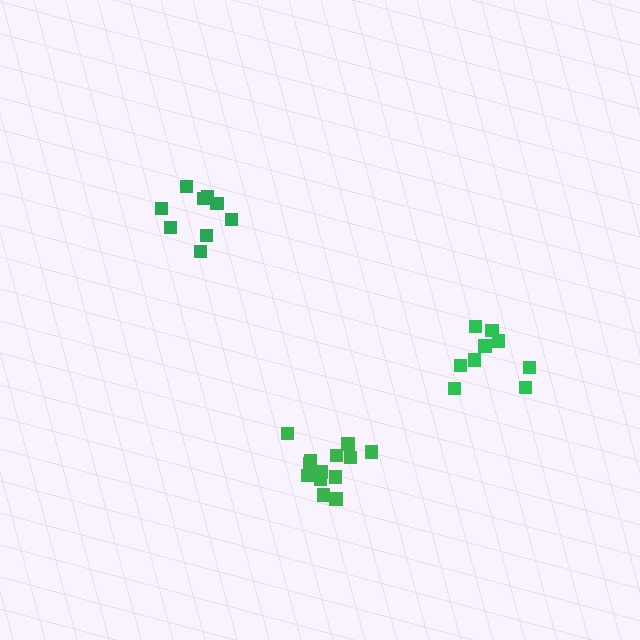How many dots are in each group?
Group 1: 9 dots, Group 2: 13 dots, Group 3: 9 dots (31 total).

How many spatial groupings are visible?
There are 3 spatial groupings.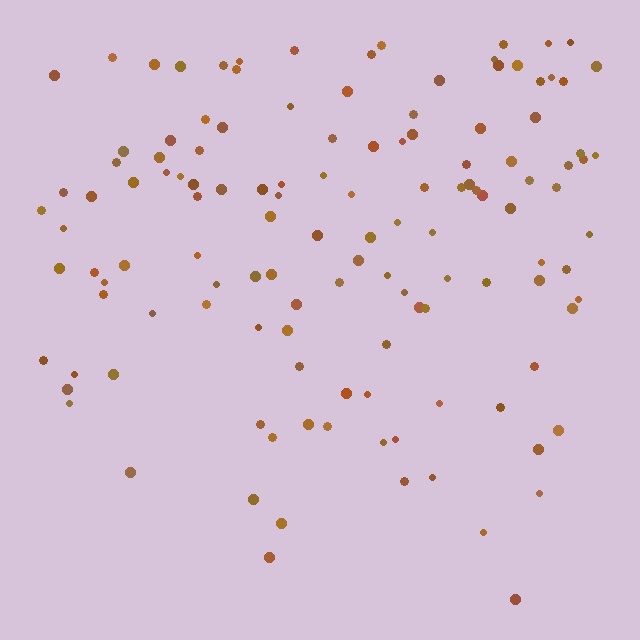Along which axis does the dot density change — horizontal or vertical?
Vertical.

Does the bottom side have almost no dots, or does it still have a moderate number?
Still a moderate number, just noticeably fewer than the top.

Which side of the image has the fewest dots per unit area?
The bottom.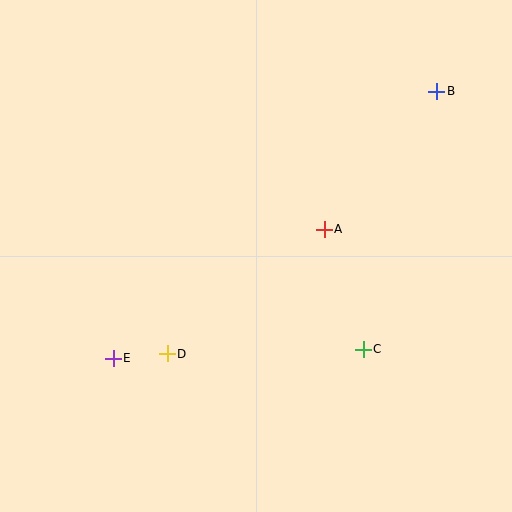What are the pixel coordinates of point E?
Point E is at (113, 359).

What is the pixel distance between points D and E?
The distance between D and E is 54 pixels.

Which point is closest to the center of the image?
Point A at (324, 229) is closest to the center.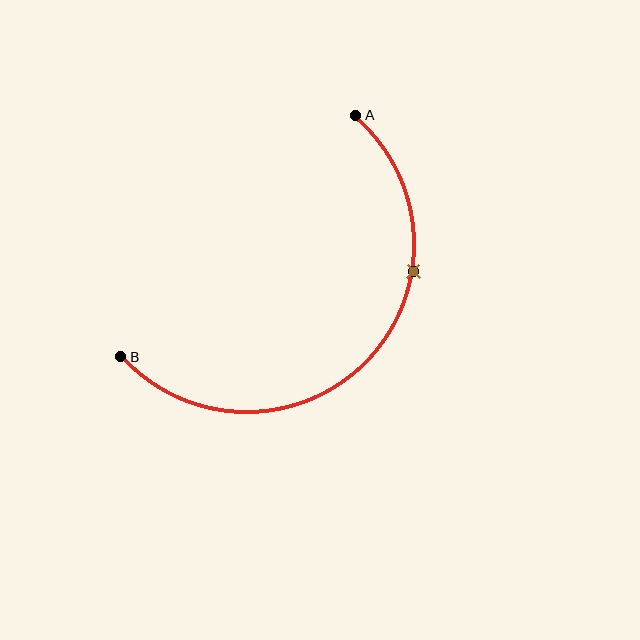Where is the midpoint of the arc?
The arc midpoint is the point on the curve farthest from the straight line joining A and B. It sits below and to the right of that line.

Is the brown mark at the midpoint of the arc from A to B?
No. The brown mark lies on the arc but is closer to endpoint A. The arc midpoint would be at the point on the curve equidistant along the arc from both A and B.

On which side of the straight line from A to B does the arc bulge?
The arc bulges below and to the right of the straight line connecting A and B.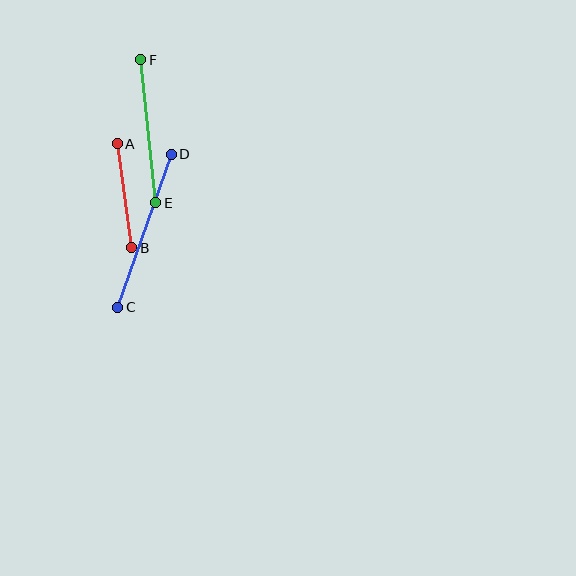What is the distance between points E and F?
The distance is approximately 144 pixels.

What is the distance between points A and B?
The distance is approximately 105 pixels.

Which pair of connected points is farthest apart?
Points C and D are farthest apart.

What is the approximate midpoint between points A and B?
The midpoint is at approximately (125, 196) pixels.